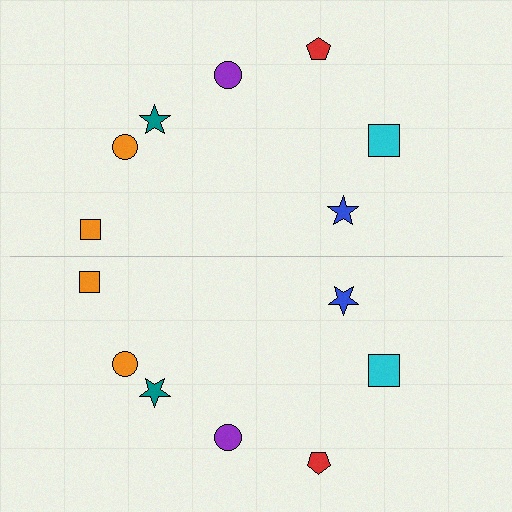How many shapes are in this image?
There are 14 shapes in this image.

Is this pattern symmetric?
Yes, this pattern has bilateral (reflection) symmetry.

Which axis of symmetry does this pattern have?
The pattern has a horizontal axis of symmetry running through the center of the image.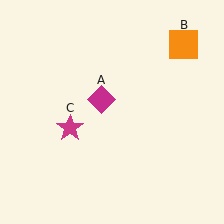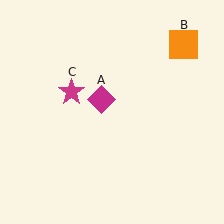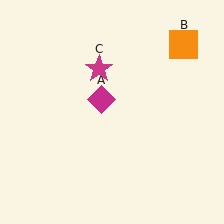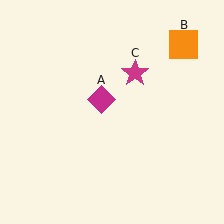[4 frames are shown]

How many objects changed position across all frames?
1 object changed position: magenta star (object C).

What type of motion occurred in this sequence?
The magenta star (object C) rotated clockwise around the center of the scene.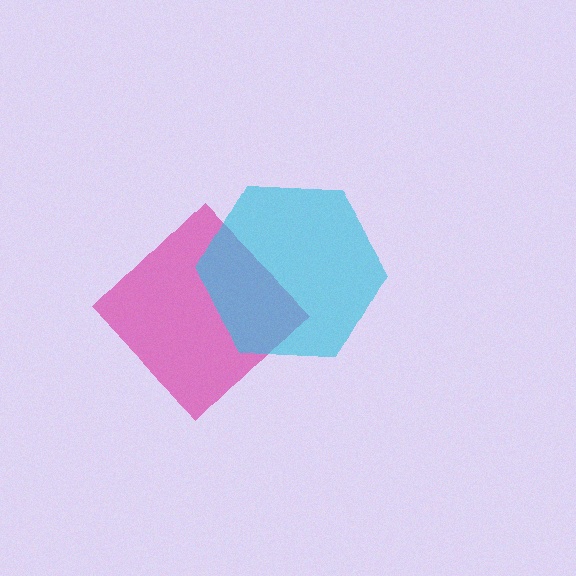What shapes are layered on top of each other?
The layered shapes are: a magenta diamond, a cyan hexagon.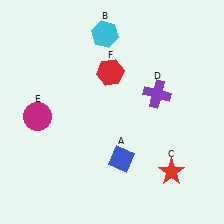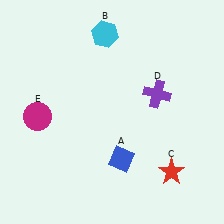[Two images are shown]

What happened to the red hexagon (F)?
The red hexagon (F) was removed in Image 2. It was in the top-left area of Image 1.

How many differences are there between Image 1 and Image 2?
There is 1 difference between the two images.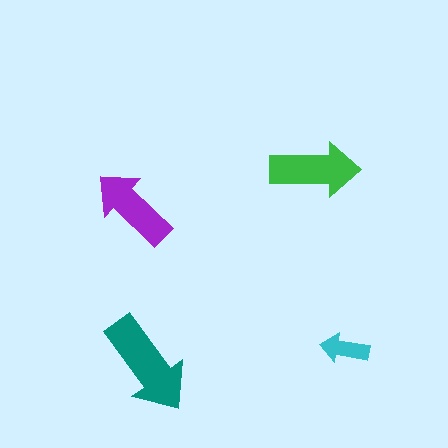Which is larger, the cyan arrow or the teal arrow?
The teal one.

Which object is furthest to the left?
The purple arrow is leftmost.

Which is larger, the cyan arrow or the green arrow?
The green one.